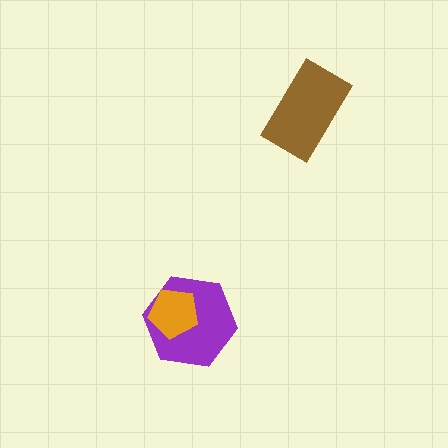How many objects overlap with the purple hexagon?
1 object overlaps with the purple hexagon.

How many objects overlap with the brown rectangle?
0 objects overlap with the brown rectangle.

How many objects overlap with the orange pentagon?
1 object overlaps with the orange pentagon.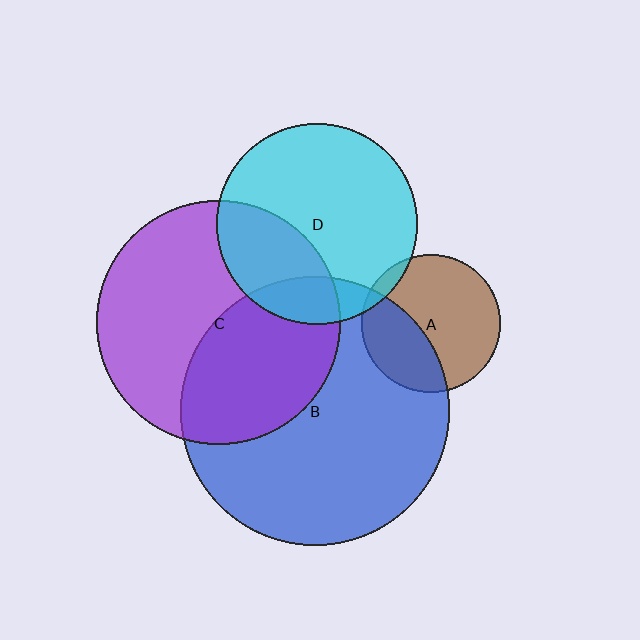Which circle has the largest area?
Circle B (blue).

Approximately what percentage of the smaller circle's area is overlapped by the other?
Approximately 15%.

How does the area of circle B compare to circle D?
Approximately 1.8 times.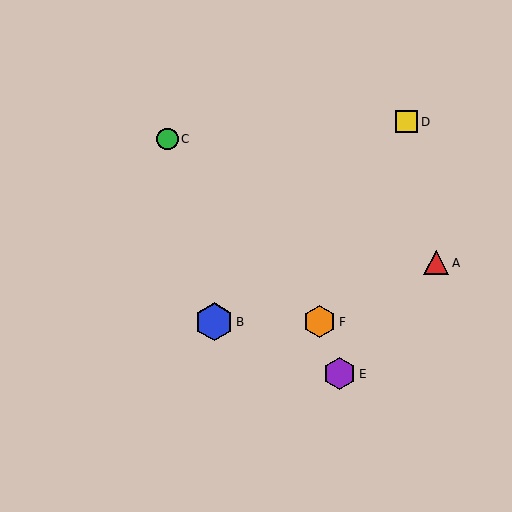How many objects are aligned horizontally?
2 objects (B, F) are aligned horizontally.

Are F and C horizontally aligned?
No, F is at y≈322 and C is at y≈139.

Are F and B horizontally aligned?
Yes, both are at y≈322.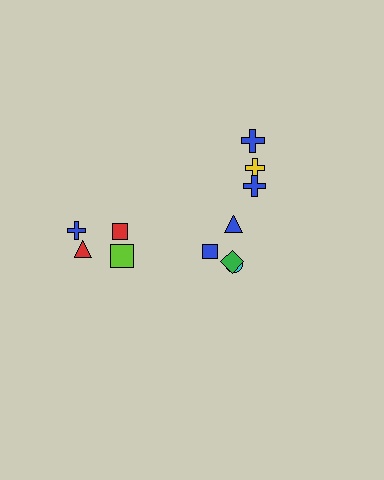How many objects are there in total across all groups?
There are 11 objects.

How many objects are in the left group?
There are 4 objects.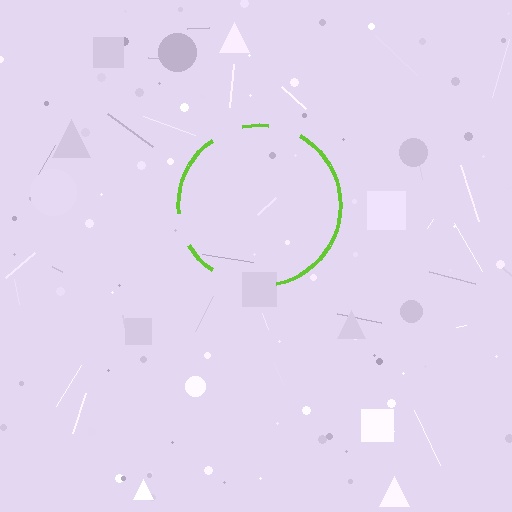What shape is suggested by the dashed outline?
The dashed outline suggests a circle.